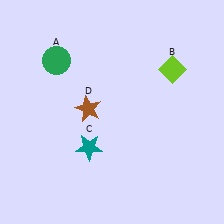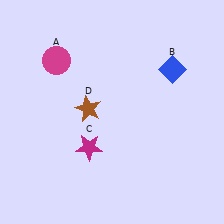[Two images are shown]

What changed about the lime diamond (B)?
In Image 1, B is lime. In Image 2, it changed to blue.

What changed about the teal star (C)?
In Image 1, C is teal. In Image 2, it changed to magenta.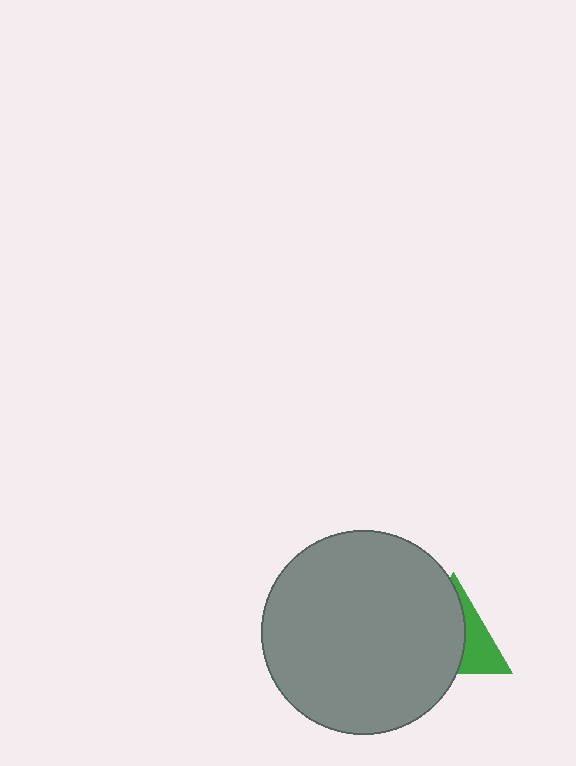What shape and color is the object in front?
The object in front is a gray circle.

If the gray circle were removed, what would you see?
You would see the complete green triangle.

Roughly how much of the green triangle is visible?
A small part of it is visible (roughly 37%).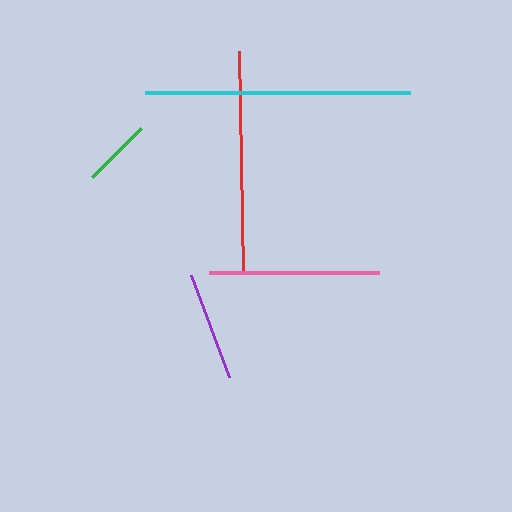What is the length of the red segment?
The red segment is approximately 222 pixels long.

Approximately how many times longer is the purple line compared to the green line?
The purple line is approximately 1.6 times the length of the green line.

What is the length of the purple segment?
The purple segment is approximately 109 pixels long.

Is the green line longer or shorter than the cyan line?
The cyan line is longer than the green line.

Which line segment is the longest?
The cyan line is the longest at approximately 265 pixels.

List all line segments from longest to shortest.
From longest to shortest: cyan, red, pink, purple, green.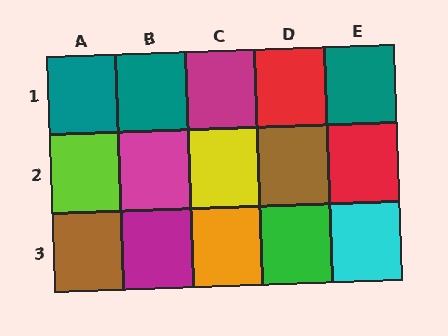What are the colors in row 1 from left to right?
Teal, teal, magenta, red, teal.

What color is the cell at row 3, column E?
Cyan.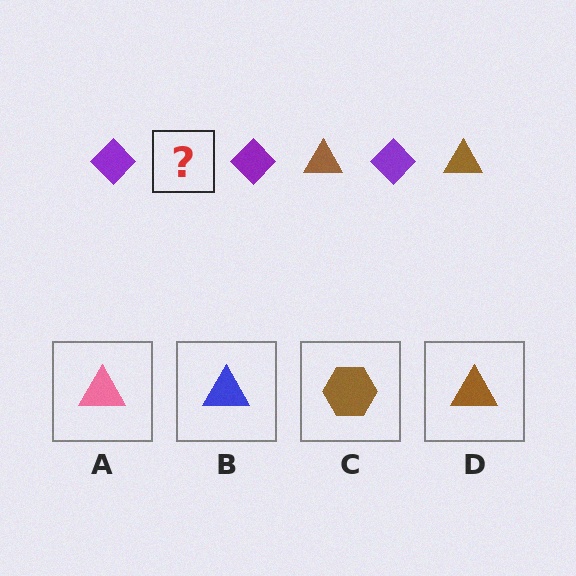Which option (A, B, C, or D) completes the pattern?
D.